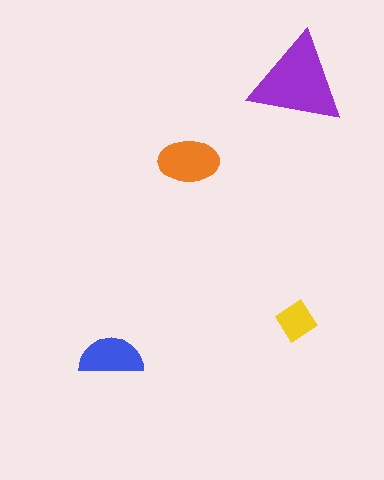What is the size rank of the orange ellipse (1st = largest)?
2nd.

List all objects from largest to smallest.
The purple triangle, the orange ellipse, the blue semicircle, the yellow diamond.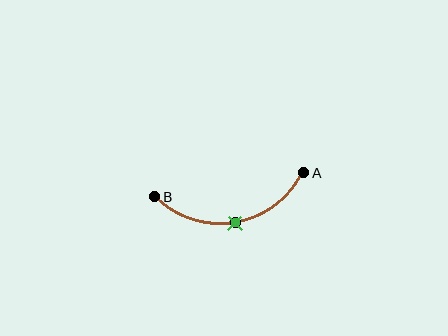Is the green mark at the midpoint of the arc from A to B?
Yes. The green mark lies on the arc at equal arc-length from both A and B — it is the arc midpoint.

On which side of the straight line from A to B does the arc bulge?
The arc bulges below the straight line connecting A and B.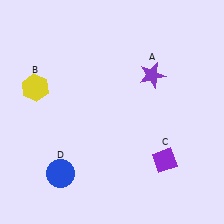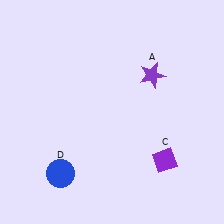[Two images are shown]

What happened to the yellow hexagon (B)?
The yellow hexagon (B) was removed in Image 2. It was in the top-left area of Image 1.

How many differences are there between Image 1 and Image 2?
There is 1 difference between the two images.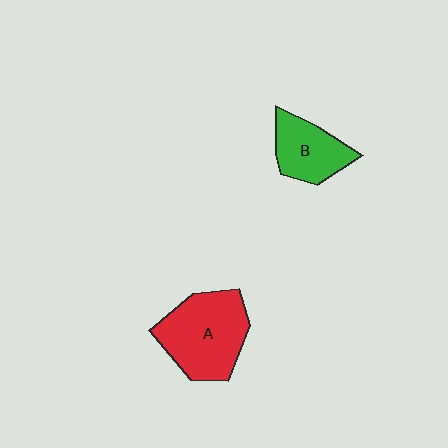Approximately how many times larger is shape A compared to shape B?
Approximately 1.6 times.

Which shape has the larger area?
Shape A (red).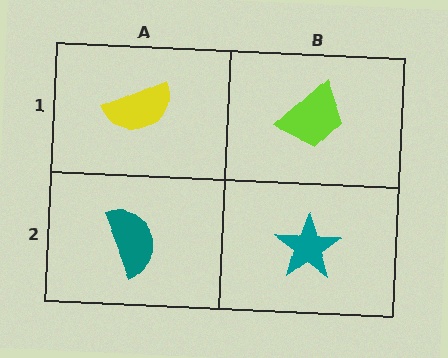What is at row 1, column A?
A yellow semicircle.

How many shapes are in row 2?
2 shapes.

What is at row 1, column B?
A lime trapezoid.